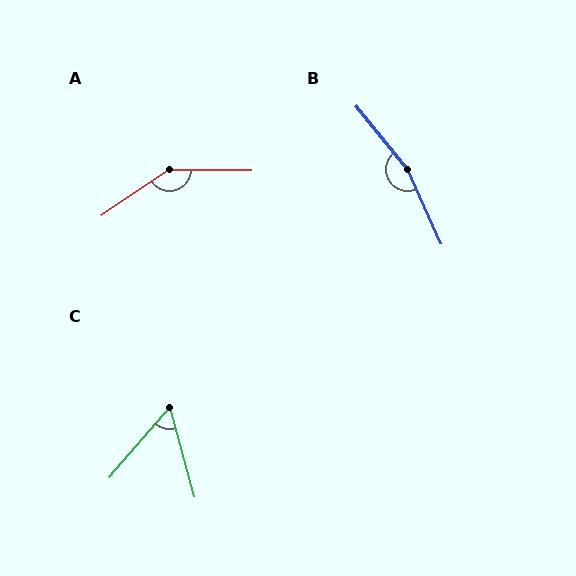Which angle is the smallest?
C, at approximately 56 degrees.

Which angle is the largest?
B, at approximately 165 degrees.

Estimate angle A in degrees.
Approximately 146 degrees.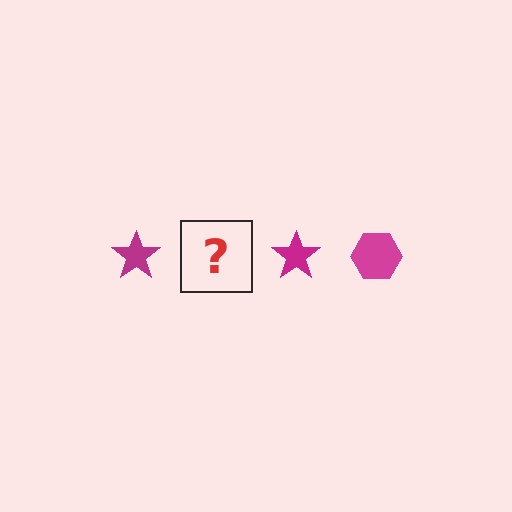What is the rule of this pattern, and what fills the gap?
The rule is that the pattern cycles through star, hexagon shapes in magenta. The gap should be filled with a magenta hexagon.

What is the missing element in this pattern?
The missing element is a magenta hexagon.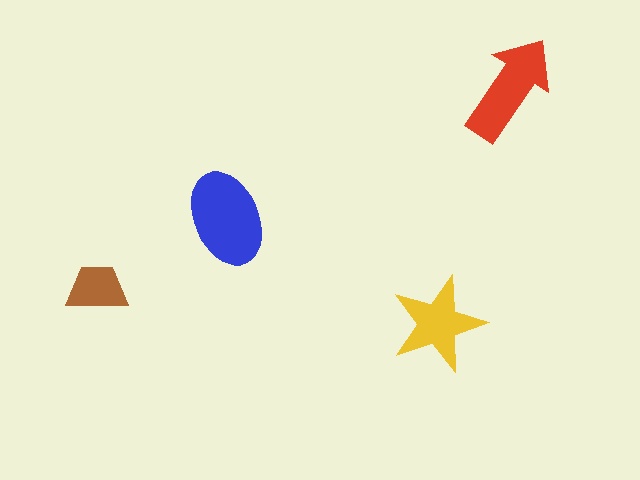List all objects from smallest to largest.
The brown trapezoid, the yellow star, the red arrow, the blue ellipse.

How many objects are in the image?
There are 4 objects in the image.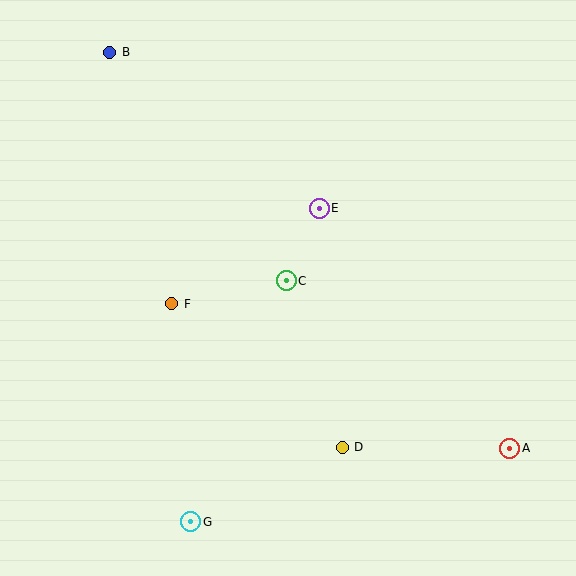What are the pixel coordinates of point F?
Point F is at (172, 304).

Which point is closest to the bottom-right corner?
Point A is closest to the bottom-right corner.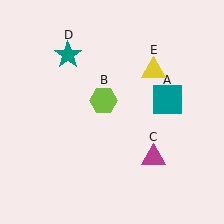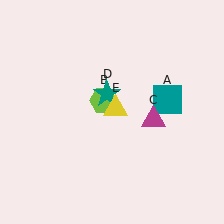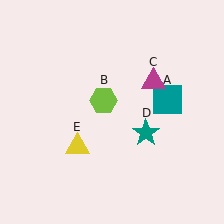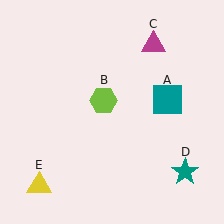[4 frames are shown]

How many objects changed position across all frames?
3 objects changed position: magenta triangle (object C), teal star (object D), yellow triangle (object E).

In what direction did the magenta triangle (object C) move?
The magenta triangle (object C) moved up.